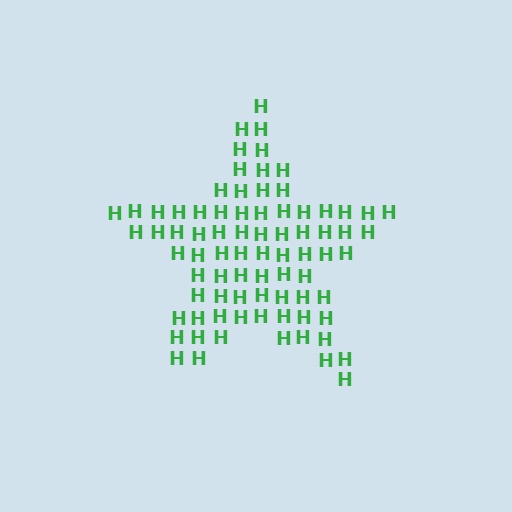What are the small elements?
The small elements are letter H's.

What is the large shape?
The large shape is a star.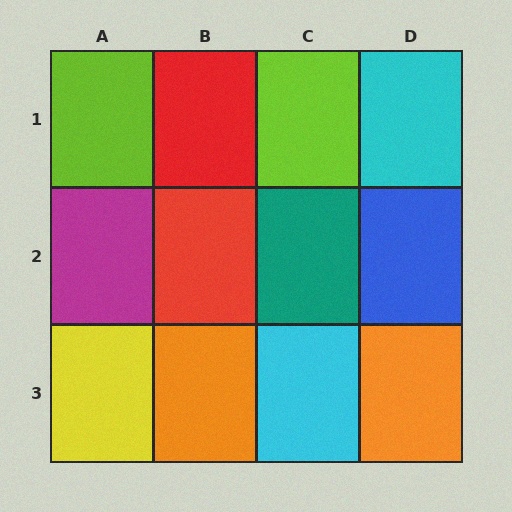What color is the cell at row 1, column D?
Cyan.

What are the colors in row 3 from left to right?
Yellow, orange, cyan, orange.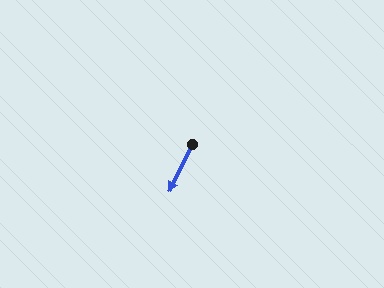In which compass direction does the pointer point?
Southwest.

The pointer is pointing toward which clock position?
Roughly 7 o'clock.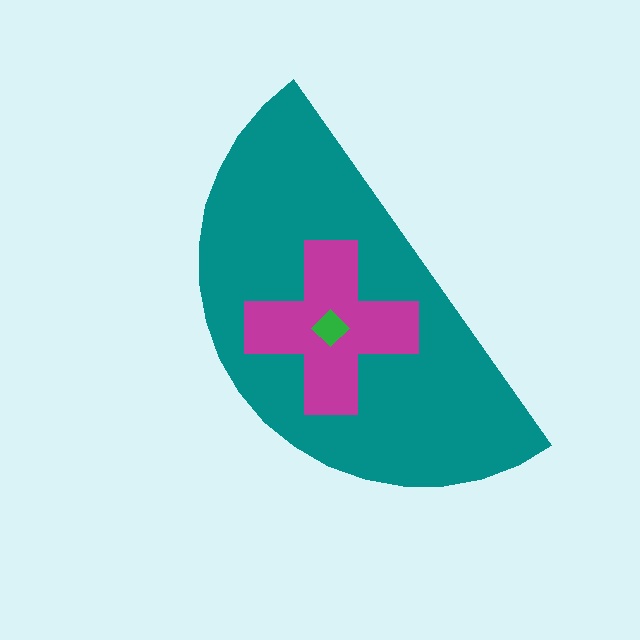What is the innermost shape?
The green diamond.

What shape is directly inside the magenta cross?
The green diamond.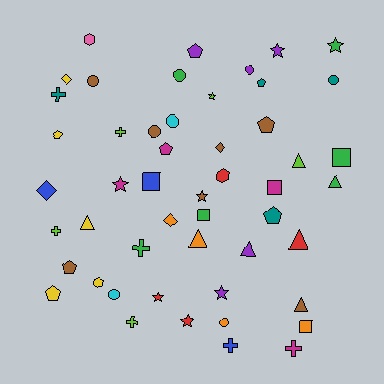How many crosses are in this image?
There are 7 crosses.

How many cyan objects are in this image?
There are 2 cyan objects.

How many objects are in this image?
There are 50 objects.